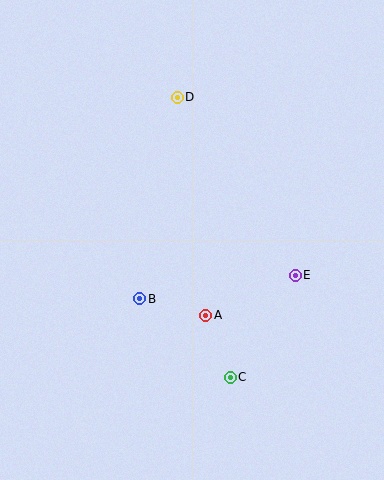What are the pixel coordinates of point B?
Point B is at (140, 299).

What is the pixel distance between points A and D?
The distance between A and D is 220 pixels.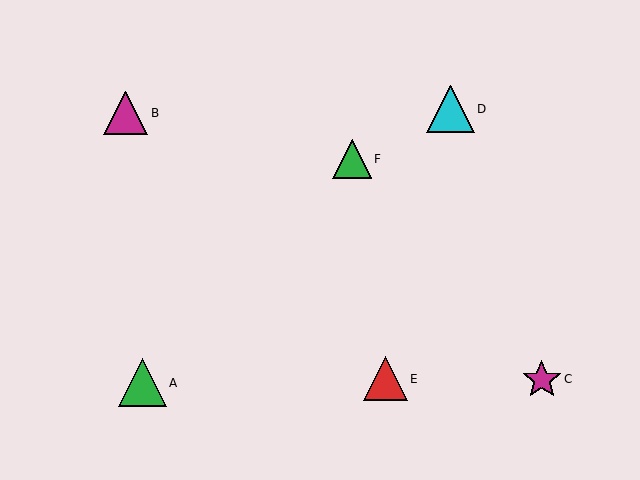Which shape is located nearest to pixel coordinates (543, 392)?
The magenta star (labeled C) at (542, 379) is nearest to that location.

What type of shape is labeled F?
Shape F is a green triangle.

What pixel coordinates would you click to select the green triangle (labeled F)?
Click at (352, 159) to select the green triangle F.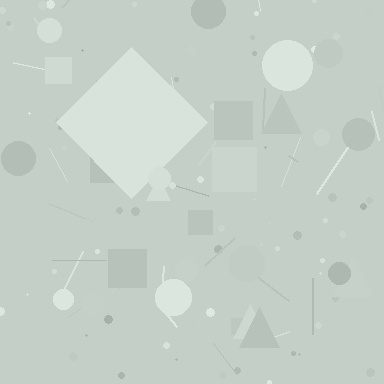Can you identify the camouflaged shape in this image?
The camouflaged shape is a diamond.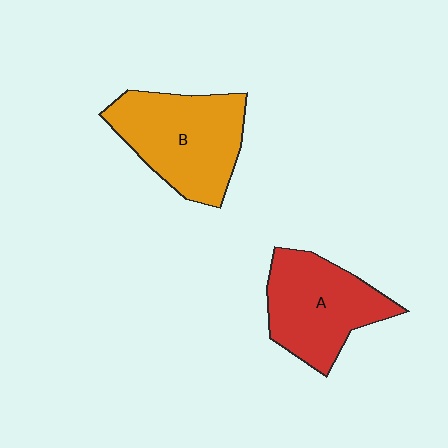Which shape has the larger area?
Shape B (orange).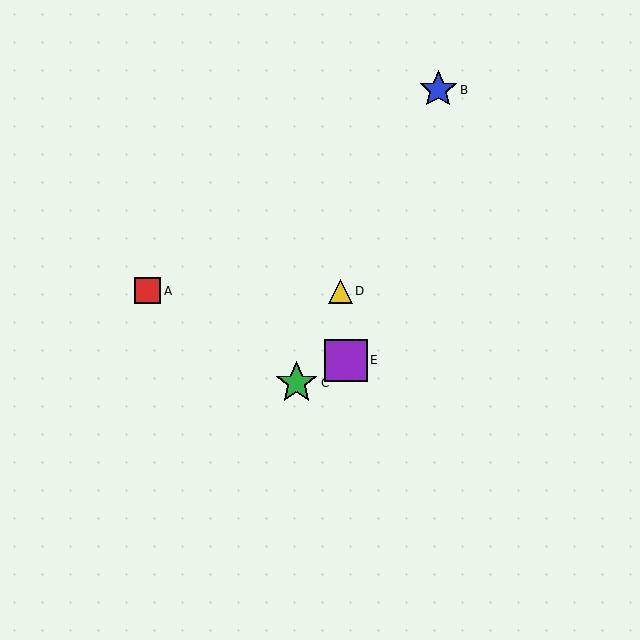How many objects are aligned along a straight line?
3 objects (B, C, D) are aligned along a straight line.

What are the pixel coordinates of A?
Object A is at (148, 291).